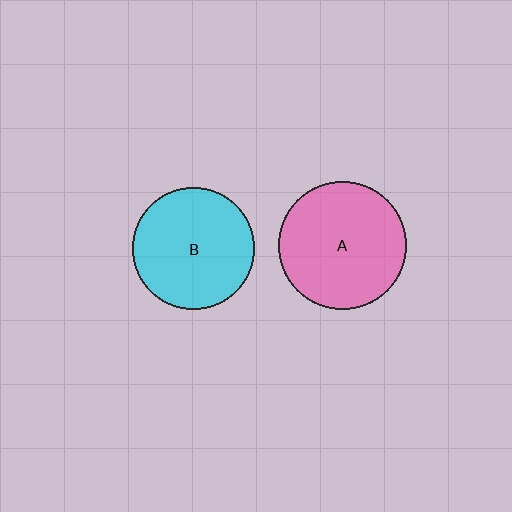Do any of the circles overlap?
No, none of the circles overlap.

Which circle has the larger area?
Circle A (pink).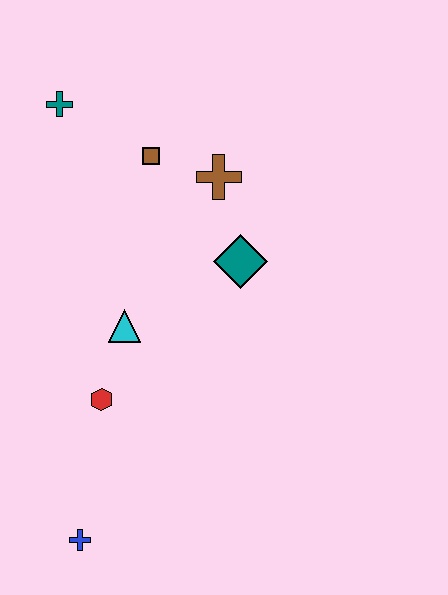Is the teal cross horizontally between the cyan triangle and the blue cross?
No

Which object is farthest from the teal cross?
The blue cross is farthest from the teal cross.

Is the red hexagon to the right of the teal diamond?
No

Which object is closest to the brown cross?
The brown square is closest to the brown cross.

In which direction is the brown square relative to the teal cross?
The brown square is to the right of the teal cross.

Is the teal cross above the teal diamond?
Yes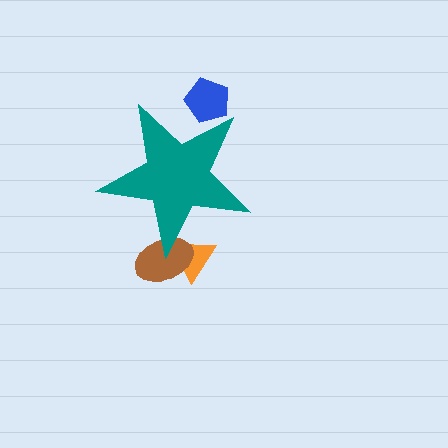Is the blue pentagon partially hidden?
Yes, the blue pentagon is partially hidden behind the teal star.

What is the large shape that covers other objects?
A teal star.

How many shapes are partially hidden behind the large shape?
3 shapes are partially hidden.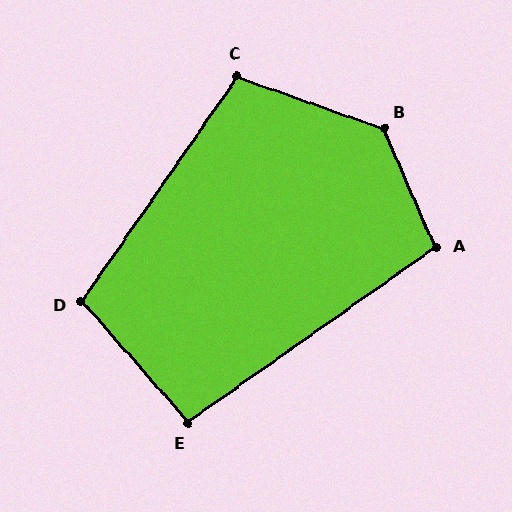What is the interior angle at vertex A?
Approximately 102 degrees (obtuse).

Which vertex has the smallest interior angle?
E, at approximately 96 degrees.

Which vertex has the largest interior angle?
B, at approximately 133 degrees.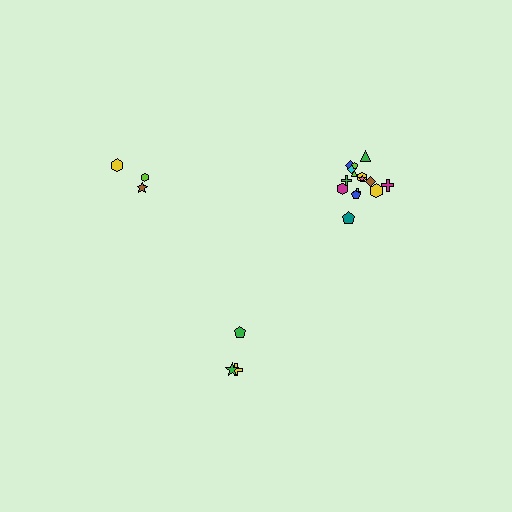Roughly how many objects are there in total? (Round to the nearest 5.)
Roughly 20 objects in total.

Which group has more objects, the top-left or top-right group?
The top-right group.